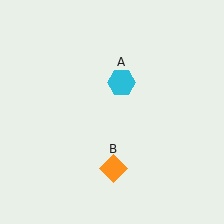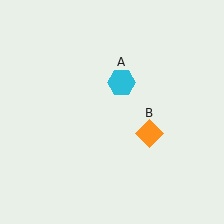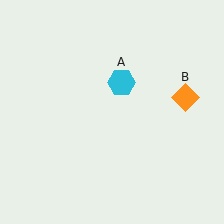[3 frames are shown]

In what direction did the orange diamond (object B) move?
The orange diamond (object B) moved up and to the right.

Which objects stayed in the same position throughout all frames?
Cyan hexagon (object A) remained stationary.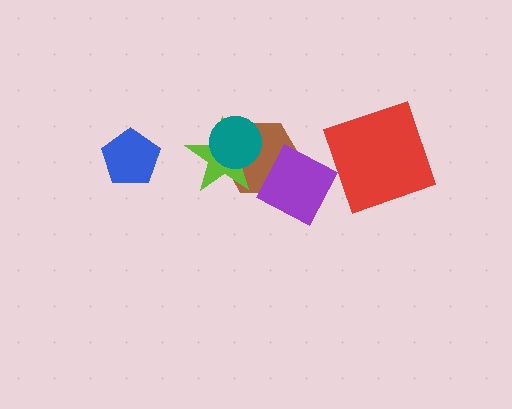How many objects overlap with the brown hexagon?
3 objects overlap with the brown hexagon.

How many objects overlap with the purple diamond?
1 object overlaps with the purple diamond.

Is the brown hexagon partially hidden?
Yes, it is partially covered by another shape.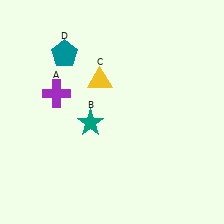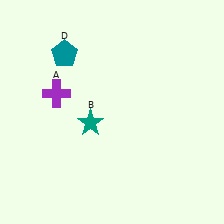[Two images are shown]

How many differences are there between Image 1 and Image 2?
There is 1 difference between the two images.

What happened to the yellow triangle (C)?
The yellow triangle (C) was removed in Image 2. It was in the top-left area of Image 1.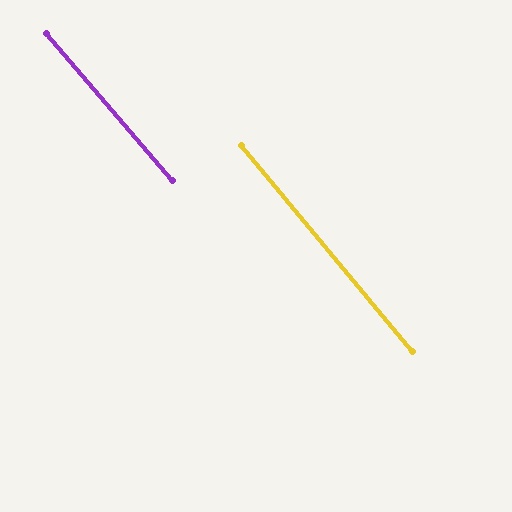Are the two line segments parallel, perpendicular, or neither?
Parallel — their directions differ by only 0.6°.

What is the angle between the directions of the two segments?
Approximately 1 degree.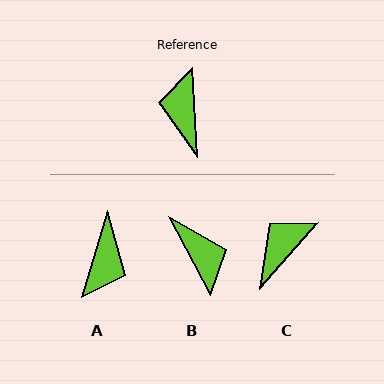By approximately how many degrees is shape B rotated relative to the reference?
Approximately 155 degrees clockwise.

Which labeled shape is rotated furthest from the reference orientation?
A, about 160 degrees away.